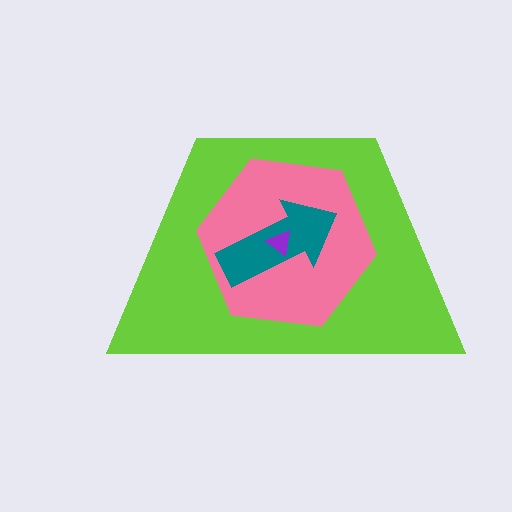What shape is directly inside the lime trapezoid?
The pink hexagon.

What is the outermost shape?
The lime trapezoid.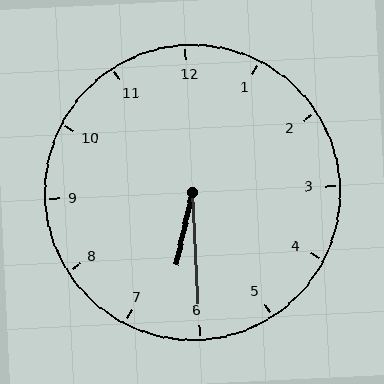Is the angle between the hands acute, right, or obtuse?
It is acute.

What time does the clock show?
6:30.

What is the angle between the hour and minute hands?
Approximately 15 degrees.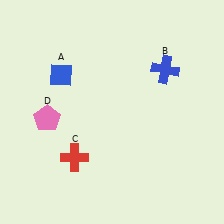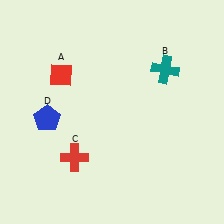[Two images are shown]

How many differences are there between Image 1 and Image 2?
There are 3 differences between the two images.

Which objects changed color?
A changed from blue to red. B changed from blue to teal. D changed from pink to blue.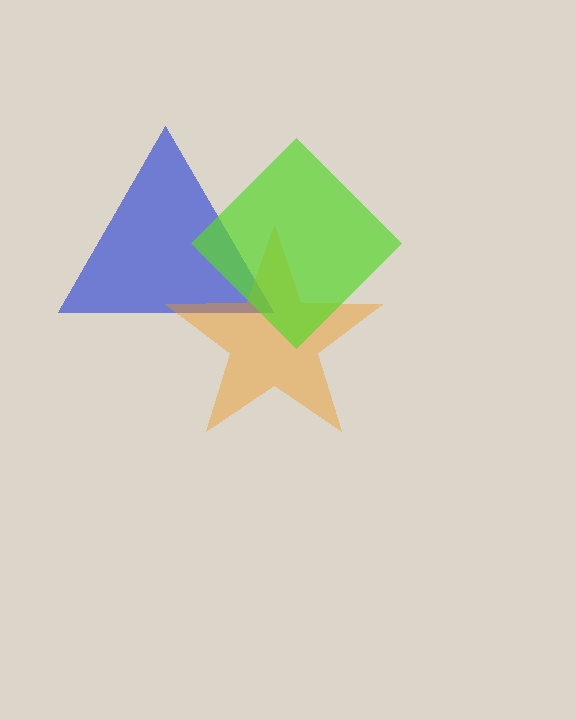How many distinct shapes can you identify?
There are 3 distinct shapes: a blue triangle, an orange star, a lime diamond.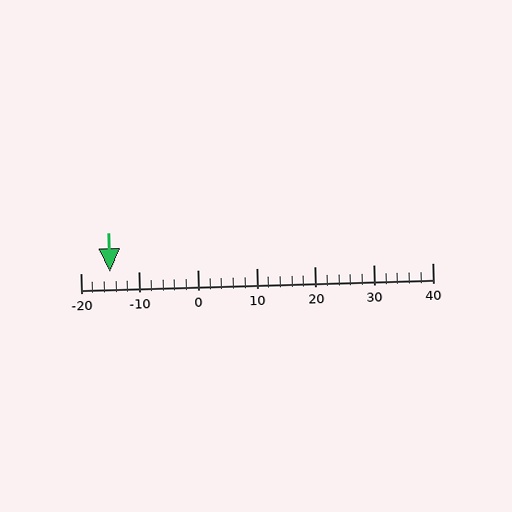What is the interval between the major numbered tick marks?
The major tick marks are spaced 10 units apart.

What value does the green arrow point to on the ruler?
The green arrow points to approximately -15.